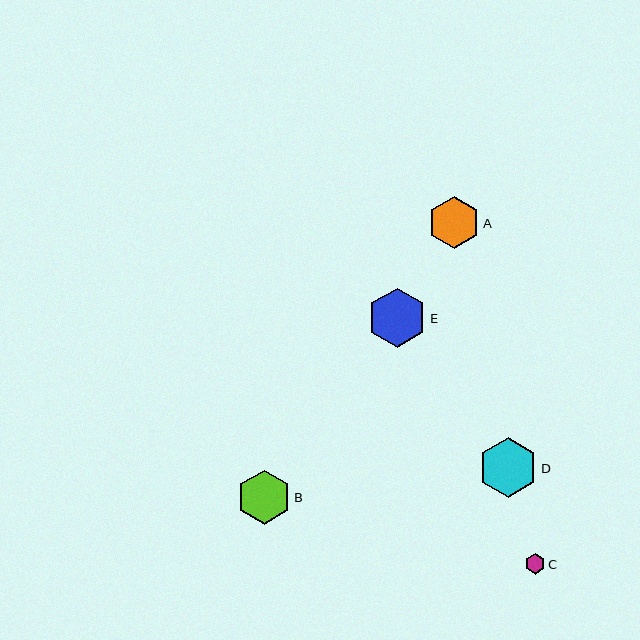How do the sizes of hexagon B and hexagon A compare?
Hexagon B and hexagon A are approximately the same size.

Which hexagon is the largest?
Hexagon D is the largest with a size of approximately 60 pixels.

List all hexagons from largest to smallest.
From largest to smallest: D, E, B, A, C.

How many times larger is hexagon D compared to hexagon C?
Hexagon D is approximately 2.9 times the size of hexagon C.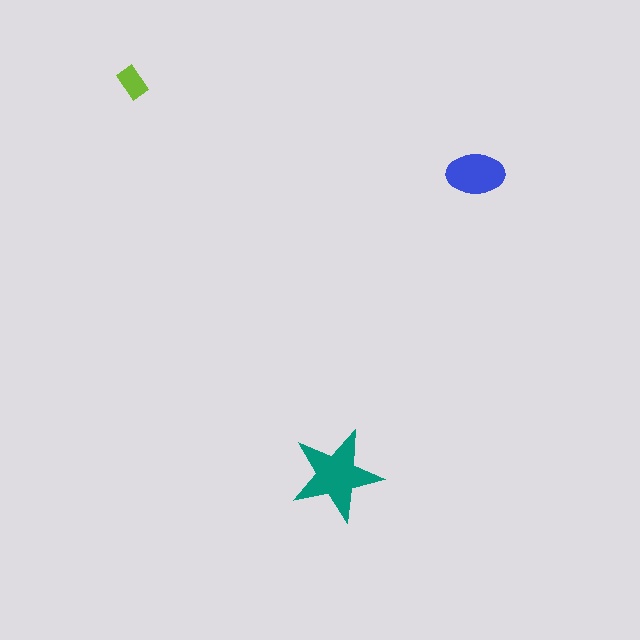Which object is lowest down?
The teal star is bottommost.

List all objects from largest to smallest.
The teal star, the blue ellipse, the lime rectangle.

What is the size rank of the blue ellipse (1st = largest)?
2nd.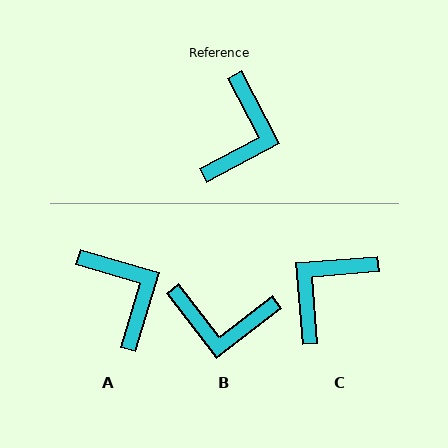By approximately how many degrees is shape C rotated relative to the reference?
Approximately 157 degrees counter-clockwise.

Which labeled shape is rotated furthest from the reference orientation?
C, about 157 degrees away.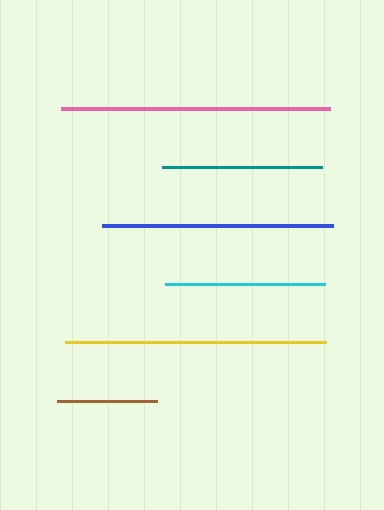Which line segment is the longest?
The pink line is the longest at approximately 269 pixels.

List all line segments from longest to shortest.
From longest to shortest: pink, yellow, blue, teal, cyan, brown.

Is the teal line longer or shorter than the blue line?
The blue line is longer than the teal line.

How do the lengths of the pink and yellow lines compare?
The pink and yellow lines are approximately the same length.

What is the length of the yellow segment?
The yellow segment is approximately 261 pixels long.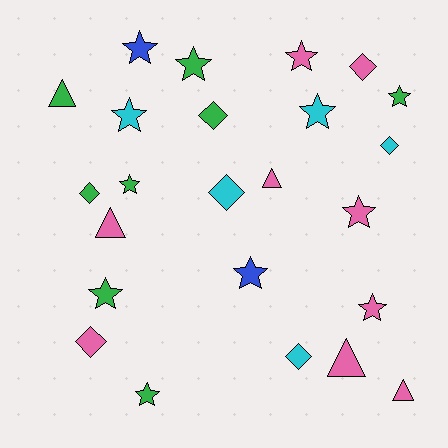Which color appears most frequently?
Pink, with 9 objects.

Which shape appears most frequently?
Star, with 12 objects.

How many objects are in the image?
There are 24 objects.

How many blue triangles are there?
There are no blue triangles.